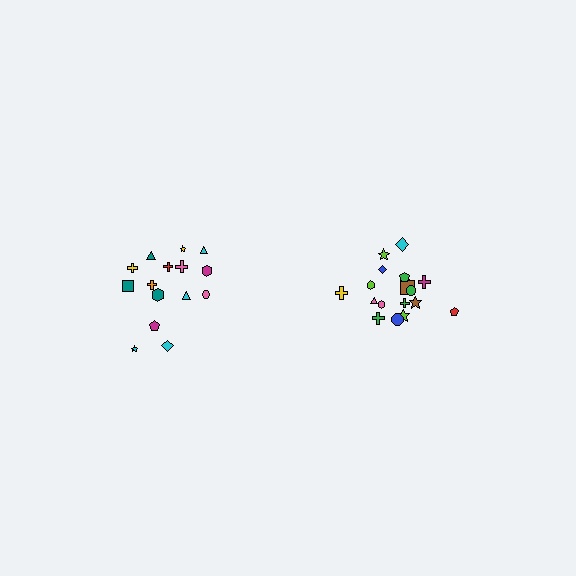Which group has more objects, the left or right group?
The right group.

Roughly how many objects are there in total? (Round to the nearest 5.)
Roughly 35 objects in total.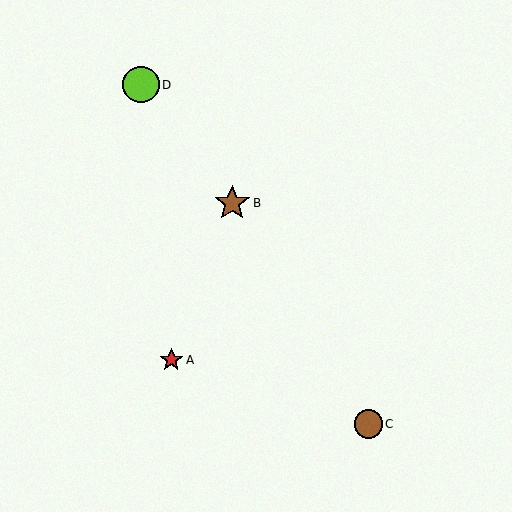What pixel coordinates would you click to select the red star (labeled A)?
Click at (171, 360) to select the red star A.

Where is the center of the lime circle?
The center of the lime circle is at (141, 85).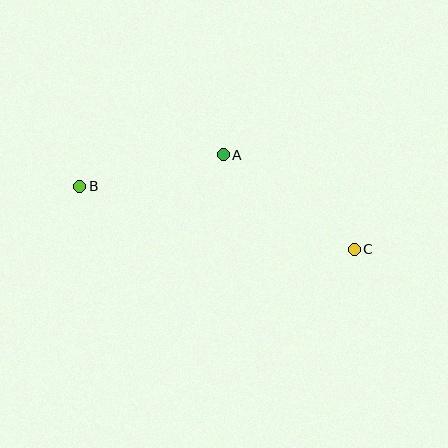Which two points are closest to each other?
Points A and B are closest to each other.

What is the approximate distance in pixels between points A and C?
The distance between A and C is approximately 161 pixels.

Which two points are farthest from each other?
Points B and C are farthest from each other.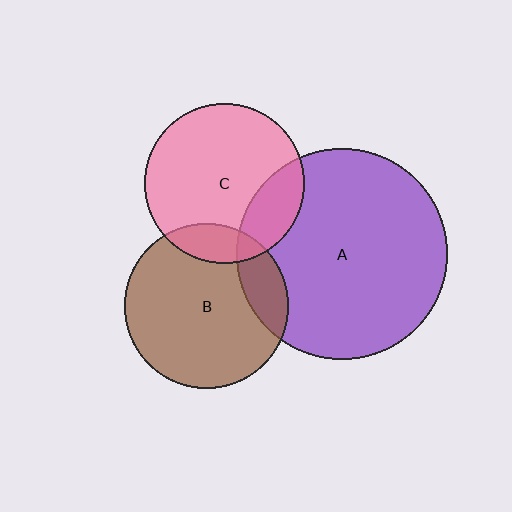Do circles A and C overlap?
Yes.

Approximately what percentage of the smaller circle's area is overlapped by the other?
Approximately 20%.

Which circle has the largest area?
Circle A (purple).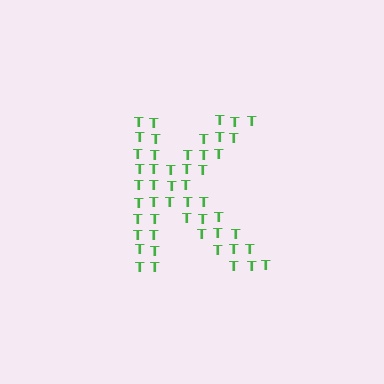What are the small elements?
The small elements are letter T's.